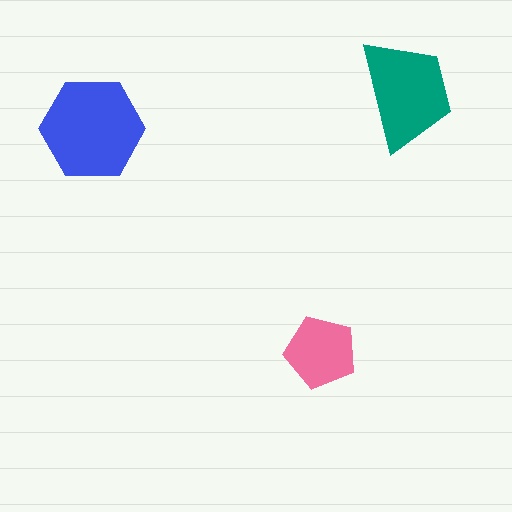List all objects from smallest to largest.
The pink pentagon, the teal trapezoid, the blue hexagon.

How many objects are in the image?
There are 3 objects in the image.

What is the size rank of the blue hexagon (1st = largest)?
1st.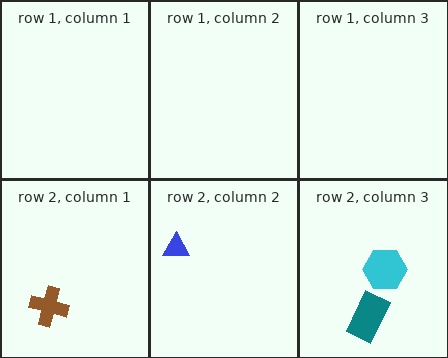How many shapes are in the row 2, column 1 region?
1.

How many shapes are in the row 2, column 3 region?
2.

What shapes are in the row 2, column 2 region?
The blue triangle.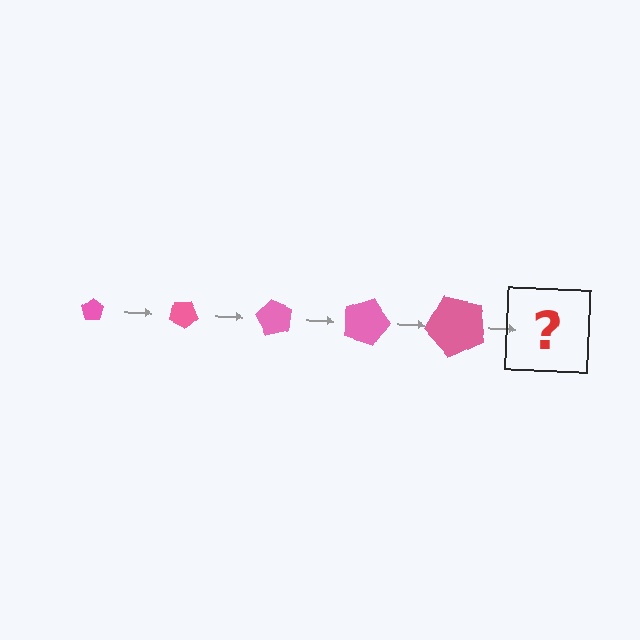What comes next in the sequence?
The next element should be a pentagon, larger than the previous one and rotated 150 degrees from the start.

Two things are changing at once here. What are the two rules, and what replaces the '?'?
The two rules are that the pentagon grows larger each step and it rotates 30 degrees each step. The '?' should be a pentagon, larger than the previous one and rotated 150 degrees from the start.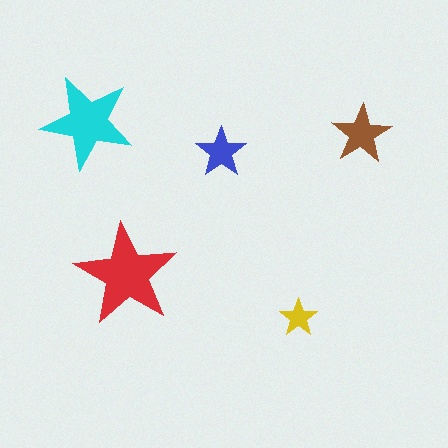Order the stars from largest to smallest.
the red one, the cyan one, the brown one, the blue one, the yellow one.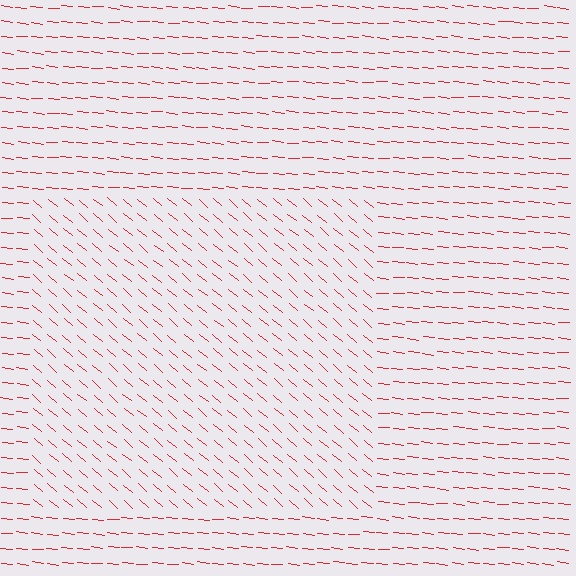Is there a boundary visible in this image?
Yes, there is a texture boundary formed by a change in line orientation.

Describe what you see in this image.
The image is filled with small red line segments. A rectangle region in the image has lines oriented differently from the surrounding lines, creating a visible texture boundary.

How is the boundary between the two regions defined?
The boundary is defined purely by a change in line orientation (approximately 34 degrees difference). All lines are the same color and thickness.